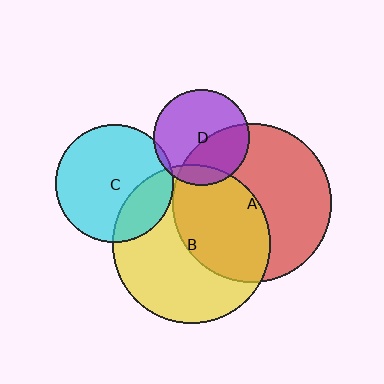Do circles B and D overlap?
Yes.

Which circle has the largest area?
Circle B (yellow).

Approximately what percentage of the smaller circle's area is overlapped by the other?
Approximately 15%.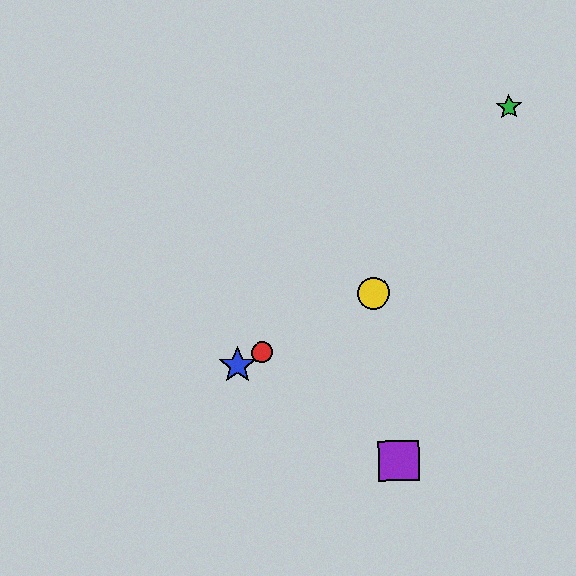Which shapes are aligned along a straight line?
The red circle, the blue star, the yellow circle are aligned along a straight line.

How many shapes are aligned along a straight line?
3 shapes (the red circle, the blue star, the yellow circle) are aligned along a straight line.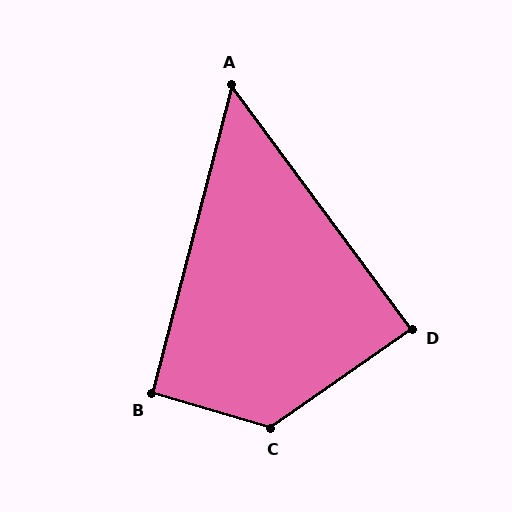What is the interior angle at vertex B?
Approximately 92 degrees (approximately right).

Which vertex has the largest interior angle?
C, at approximately 129 degrees.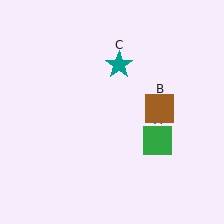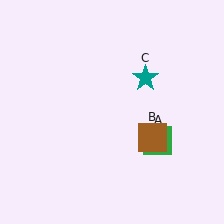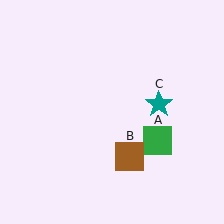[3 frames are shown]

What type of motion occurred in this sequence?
The brown square (object B), teal star (object C) rotated clockwise around the center of the scene.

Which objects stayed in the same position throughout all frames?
Green square (object A) remained stationary.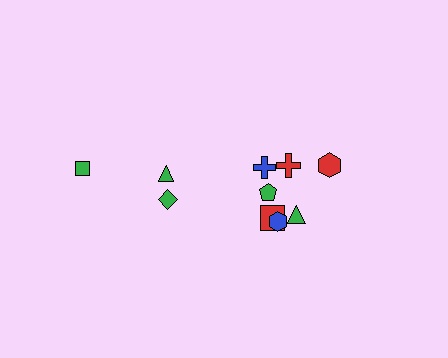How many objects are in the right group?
There are 7 objects.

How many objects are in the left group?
There are 3 objects.